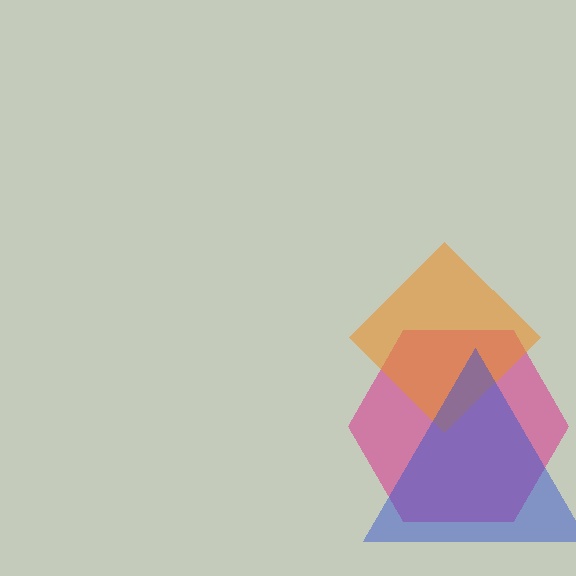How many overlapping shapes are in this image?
There are 3 overlapping shapes in the image.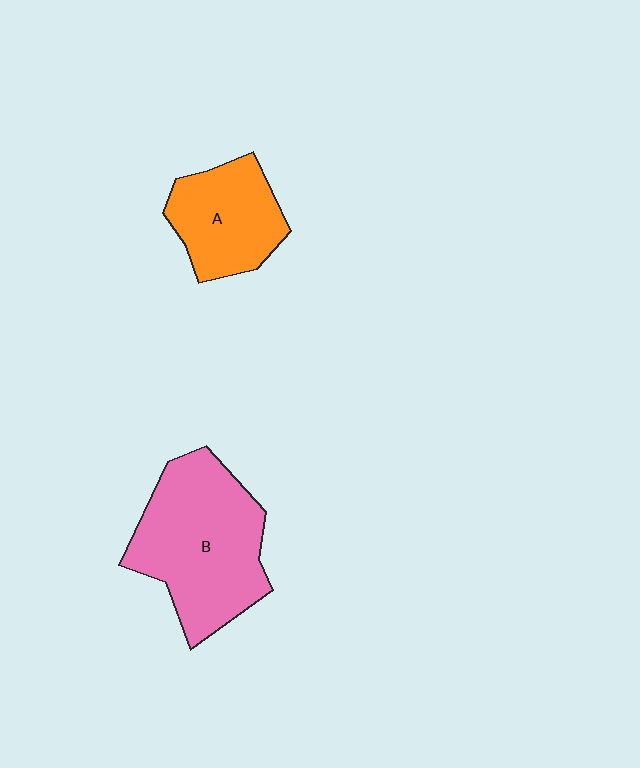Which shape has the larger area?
Shape B (pink).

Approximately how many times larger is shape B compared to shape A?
Approximately 1.7 times.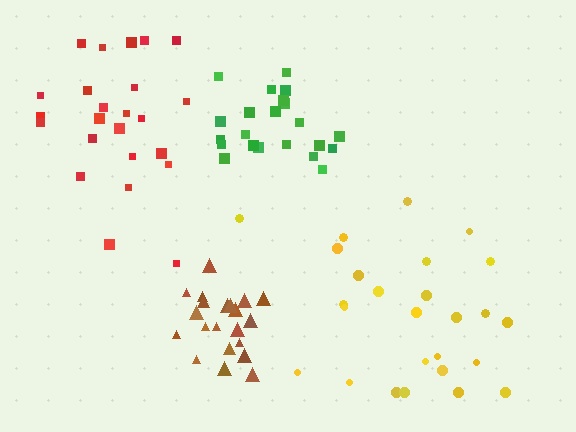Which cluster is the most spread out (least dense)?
Yellow.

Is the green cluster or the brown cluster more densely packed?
Brown.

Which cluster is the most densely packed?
Brown.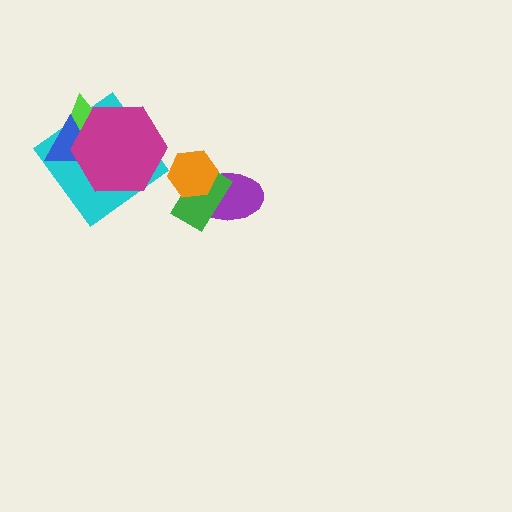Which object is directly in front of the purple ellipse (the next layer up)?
The green rectangle is directly in front of the purple ellipse.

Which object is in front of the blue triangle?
The magenta hexagon is in front of the blue triangle.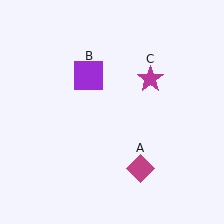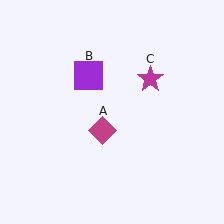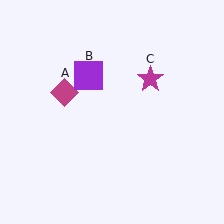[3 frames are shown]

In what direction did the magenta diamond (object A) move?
The magenta diamond (object A) moved up and to the left.